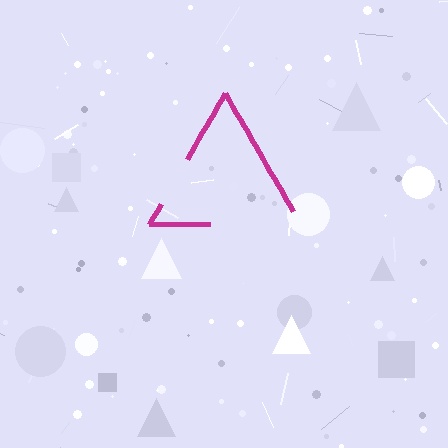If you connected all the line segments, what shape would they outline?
They would outline a triangle.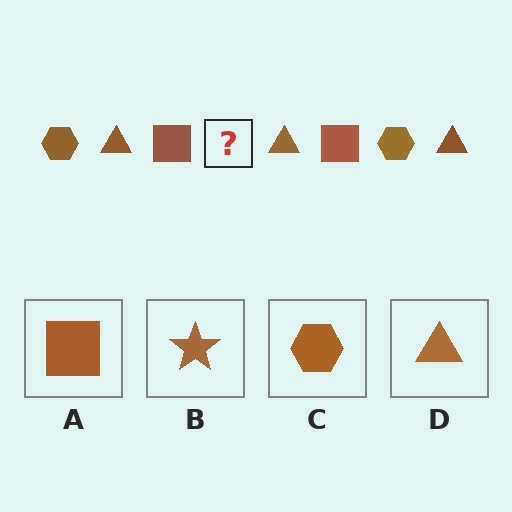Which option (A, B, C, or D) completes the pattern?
C.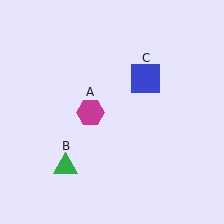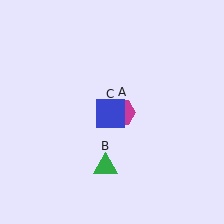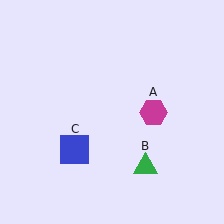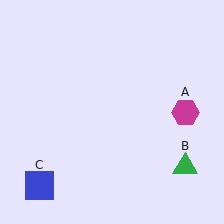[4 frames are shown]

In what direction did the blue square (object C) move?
The blue square (object C) moved down and to the left.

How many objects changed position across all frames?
3 objects changed position: magenta hexagon (object A), green triangle (object B), blue square (object C).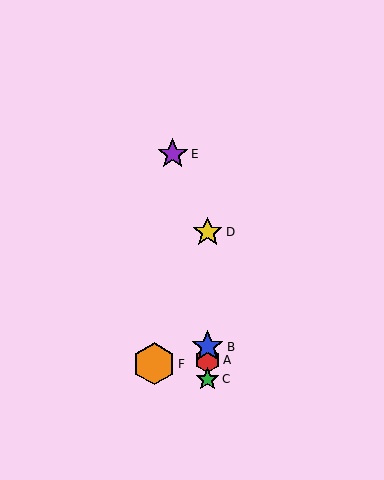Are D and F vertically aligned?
No, D is at x≈208 and F is at x≈154.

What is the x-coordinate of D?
Object D is at x≈208.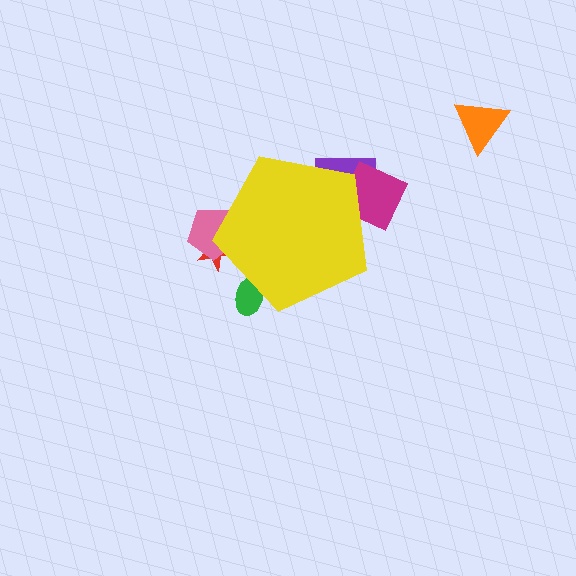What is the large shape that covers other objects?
A yellow pentagon.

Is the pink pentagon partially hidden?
Yes, the pink pentagon is partially hidden behind the yellow pentagon.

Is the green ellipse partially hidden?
Yes, the green ellipse is partially hidden behind the yellow pentagon.